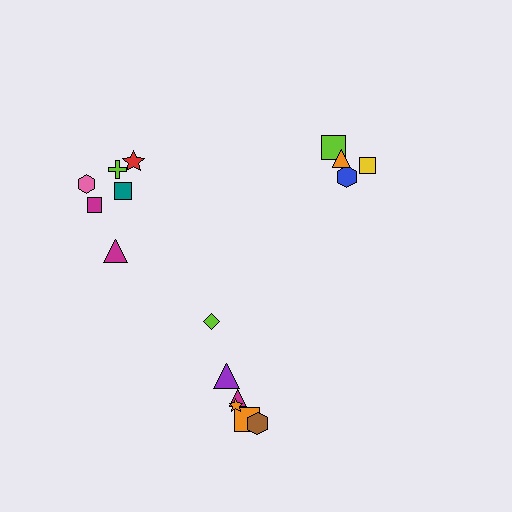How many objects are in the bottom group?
There are 6 objects.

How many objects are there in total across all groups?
There are 16 objects.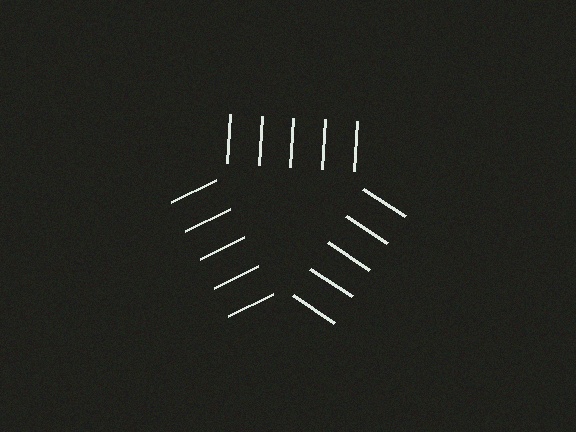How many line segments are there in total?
15 — 5 along each of the 3 edges.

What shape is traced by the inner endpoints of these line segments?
An illusory triangle — the line segments terminate on its edges but no continuous stroke is drawn.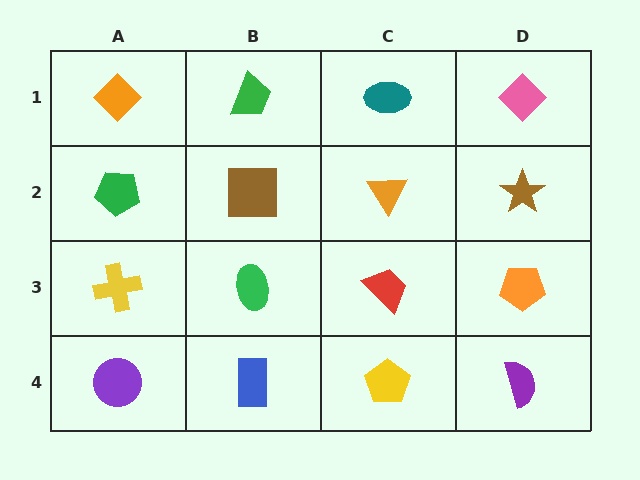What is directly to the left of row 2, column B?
A green pentagon.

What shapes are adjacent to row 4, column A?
A yellow cross (row 3, column A), a blue rectangle (row 4, column B).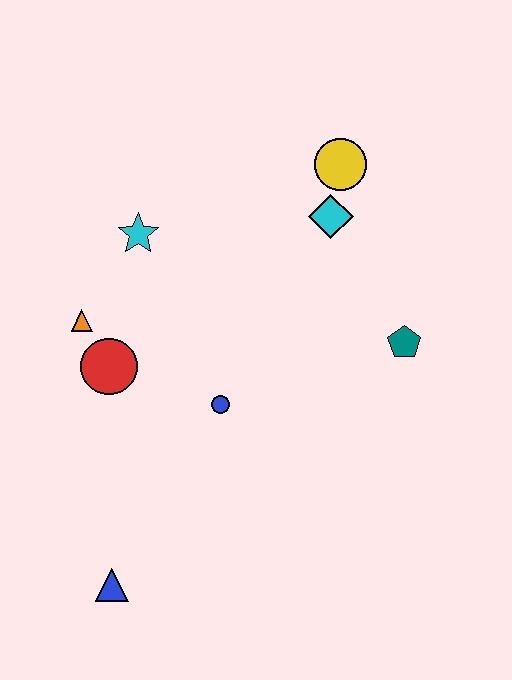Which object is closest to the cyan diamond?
The yellow circle is closest to the cyan diamond.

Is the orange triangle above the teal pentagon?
Yes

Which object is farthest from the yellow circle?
The blue triangle is farthest from the yellow circle.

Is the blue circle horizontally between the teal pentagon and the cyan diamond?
No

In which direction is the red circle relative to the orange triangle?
The red circle is below the orange triangle.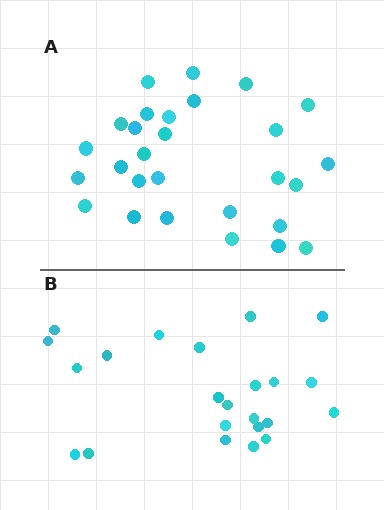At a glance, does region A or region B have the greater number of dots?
Region A (the top region) has more dots.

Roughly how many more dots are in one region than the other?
Region A has about 5 more dots than region B.